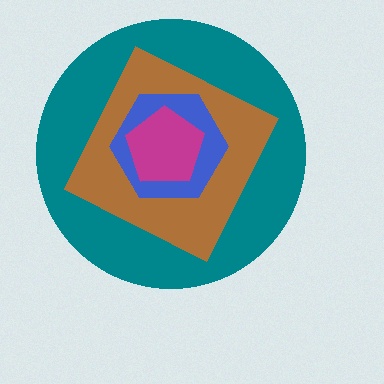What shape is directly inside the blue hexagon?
The magenta pentagon.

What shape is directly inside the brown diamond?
The blue hexagon.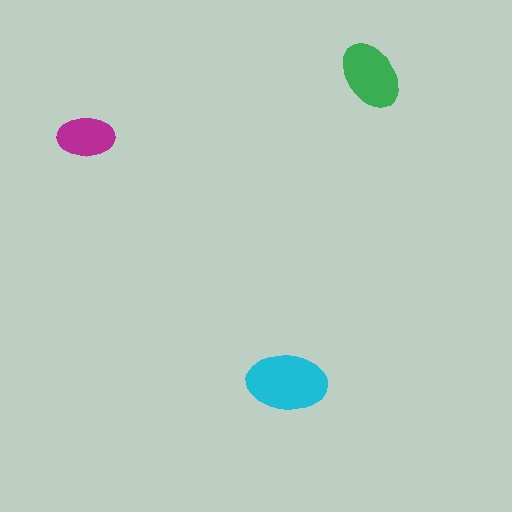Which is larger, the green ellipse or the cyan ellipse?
The cyan one.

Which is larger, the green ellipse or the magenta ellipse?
The green one.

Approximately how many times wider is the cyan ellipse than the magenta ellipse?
About 1.5 times wider.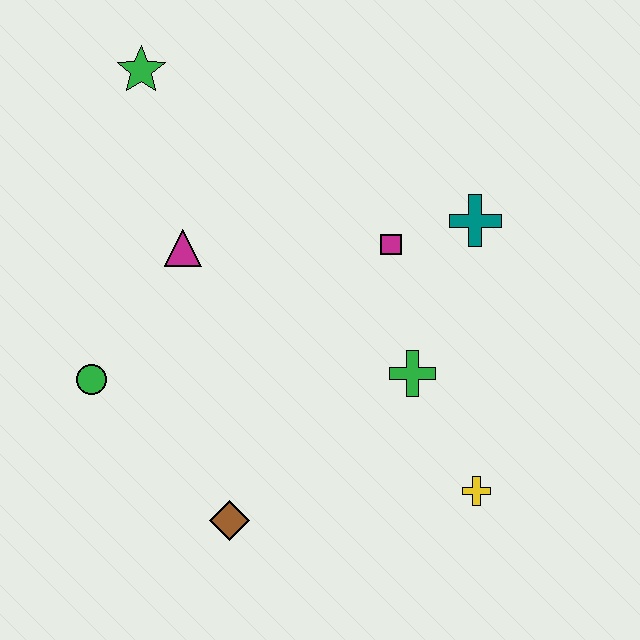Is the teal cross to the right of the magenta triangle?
Yes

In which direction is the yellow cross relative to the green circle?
The yellow cross is to the right of the green circle.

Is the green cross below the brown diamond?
No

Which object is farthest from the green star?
The yellow cross is farthest from the green star.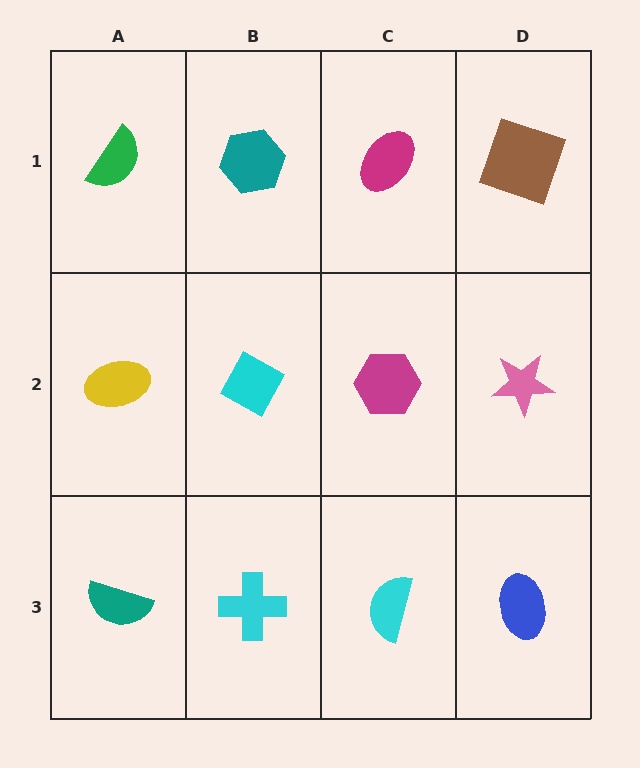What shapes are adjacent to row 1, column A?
A yellow ellipse (row 2, column A), a teal hexagon (row 1, column B).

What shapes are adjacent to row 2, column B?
A teal hexagon (row 1, column B), a cyan cross (row 3, column B), a yellow ellipse (row 2, column A), a magenta hexagon (row 2, column C).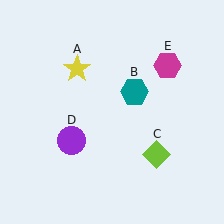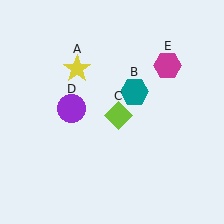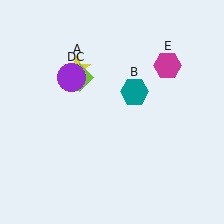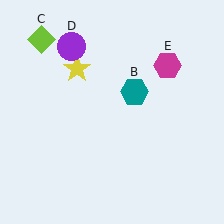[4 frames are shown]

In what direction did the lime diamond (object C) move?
The lime diamond (object C) moved up and to the left.